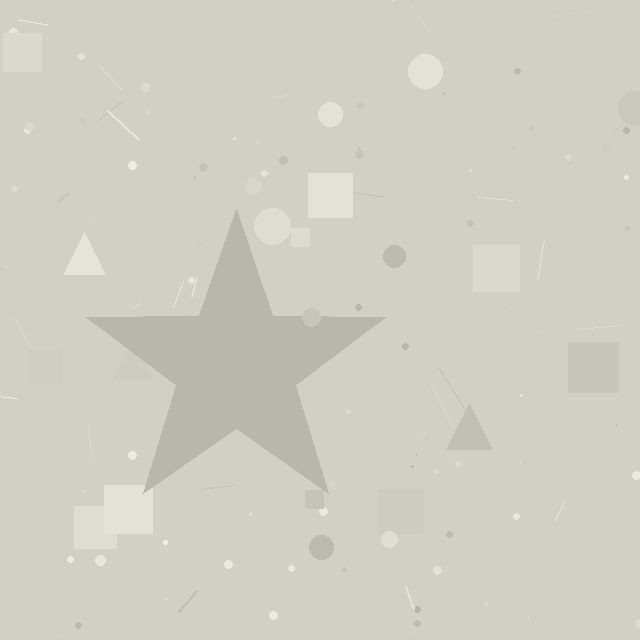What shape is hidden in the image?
A star is hidden in the image.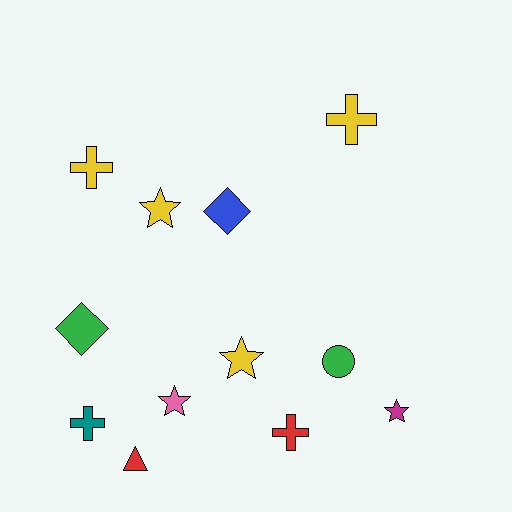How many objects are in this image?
There are 12 objects.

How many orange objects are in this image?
There are no orange objects.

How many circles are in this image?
There is 1 circle.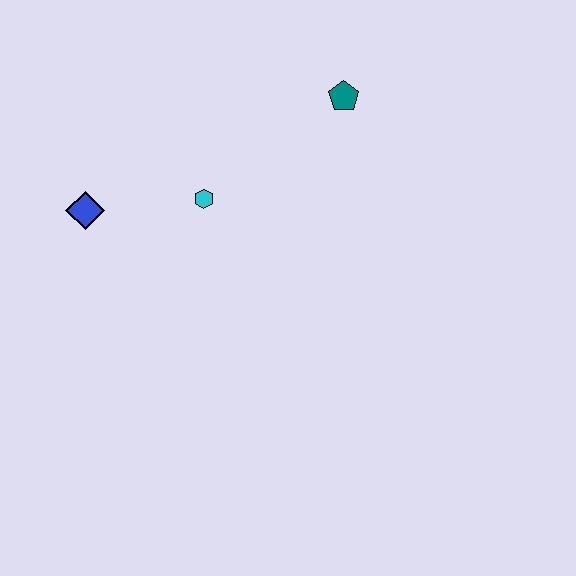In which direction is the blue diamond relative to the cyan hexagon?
The blue diamond is to the left of the cyan hexagon.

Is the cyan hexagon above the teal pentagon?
No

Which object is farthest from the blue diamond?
The teal pentagon is farthest from the blue diamond.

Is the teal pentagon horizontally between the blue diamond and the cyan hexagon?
No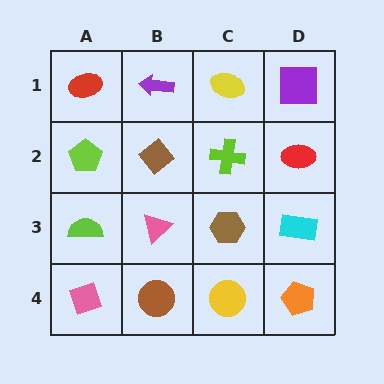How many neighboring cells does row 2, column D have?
3.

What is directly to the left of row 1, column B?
A red ellipse.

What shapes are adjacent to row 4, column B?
A pink triangle (row 3, column B), a pink diamond (row 4, column A), a yellow circle (row 4, column C).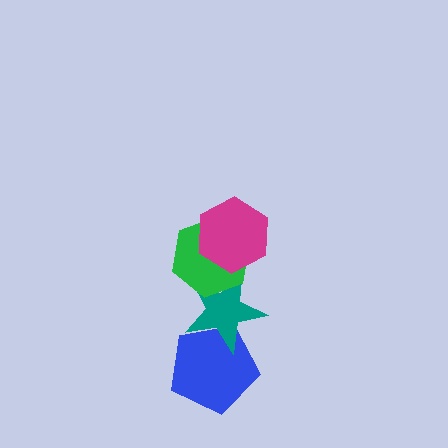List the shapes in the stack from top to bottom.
From top to bottom: the magenta hexagon, the green hexagon, the teal star, the blue pentagon.